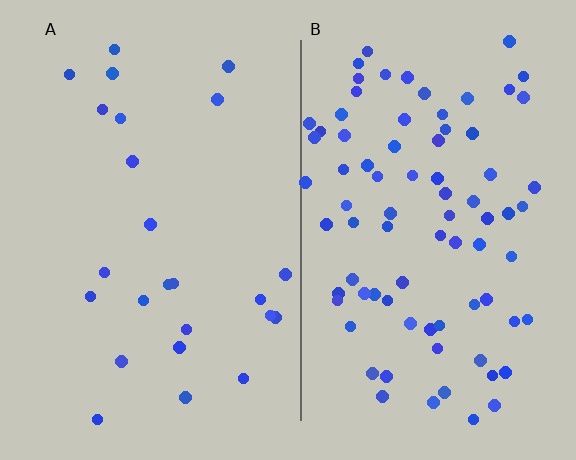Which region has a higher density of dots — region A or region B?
B (the right).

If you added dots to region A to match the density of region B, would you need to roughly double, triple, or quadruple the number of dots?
Approximately triple.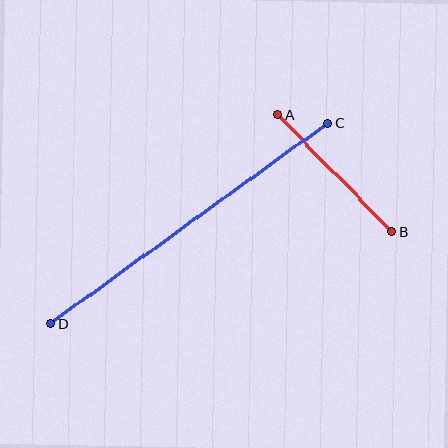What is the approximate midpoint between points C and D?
The midpoint is at approximately (189, 223) pixels.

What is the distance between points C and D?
The distance is approximately 341 pixels.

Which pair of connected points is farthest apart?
Points C and D are farthest apart.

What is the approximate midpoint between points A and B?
The midpoint is at approximately (335, 173) pixels.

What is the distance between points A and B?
The distance is approximately 163 pixels.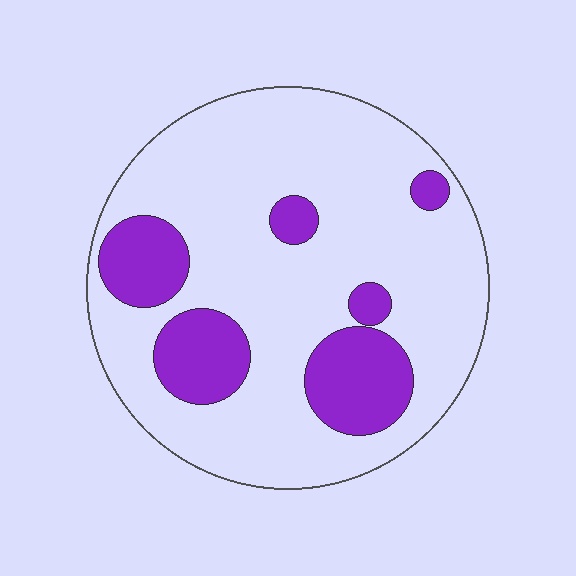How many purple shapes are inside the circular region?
6.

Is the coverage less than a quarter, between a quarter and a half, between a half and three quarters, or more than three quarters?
Less than a quarter.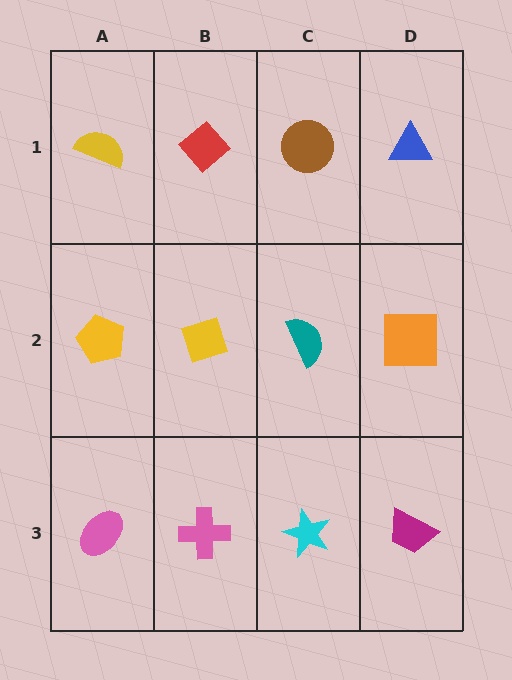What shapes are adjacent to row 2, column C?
A brown circle (row 1, column C), a cyan star (row 3, column C), a yellow diamond (row 2, column B), an orange square (row 2, column D).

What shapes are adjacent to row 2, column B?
A red diamond (row 1, column B), a pink cross (row 3, column B), a yellow pentagon (row 2, column A), a teal semicircle (row 2, column C).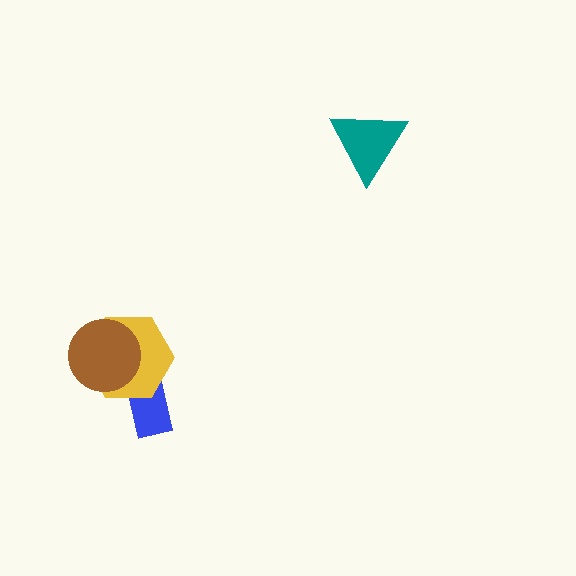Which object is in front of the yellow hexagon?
The brown circle is in front of the yellow hexagon.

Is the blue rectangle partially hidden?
Yes, it is partially covered by another shape.